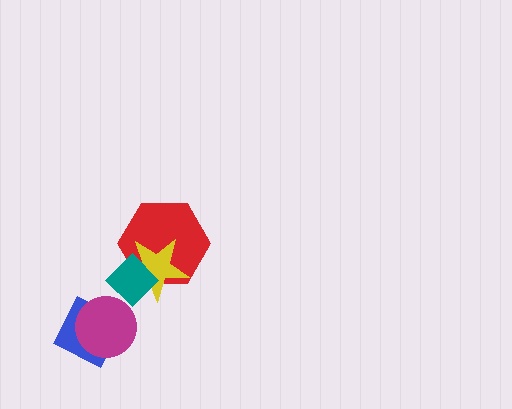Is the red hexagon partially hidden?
Yes, it is partially covered by another shape.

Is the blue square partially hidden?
Yes, it is partially covered by another shape.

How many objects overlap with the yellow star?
2 objects overlap with the yellow star.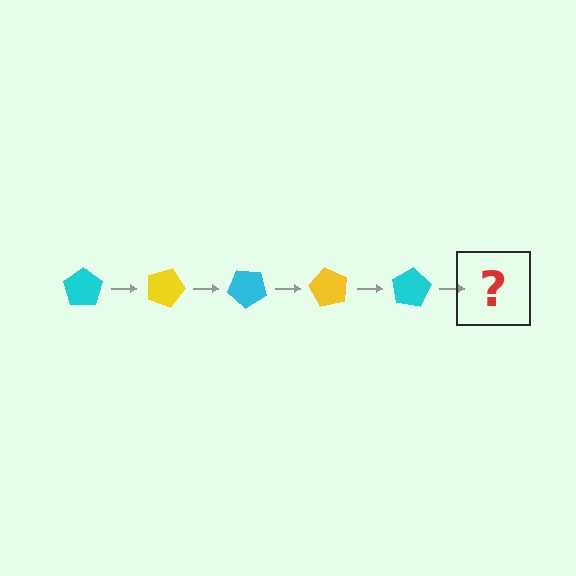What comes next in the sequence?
The next element should be a yellow pentagon, rotated 100 degrees from the start.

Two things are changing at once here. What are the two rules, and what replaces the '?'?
The two rules are that it rotates 20 degrees each step and the color cycles through cyan and yellow. The '?' should be a yellow pentagon, rotated 100 degrees from the start.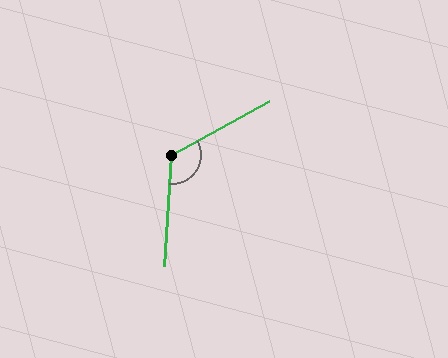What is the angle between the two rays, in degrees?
Approximately 123 degrees.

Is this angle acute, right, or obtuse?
It is obtuse.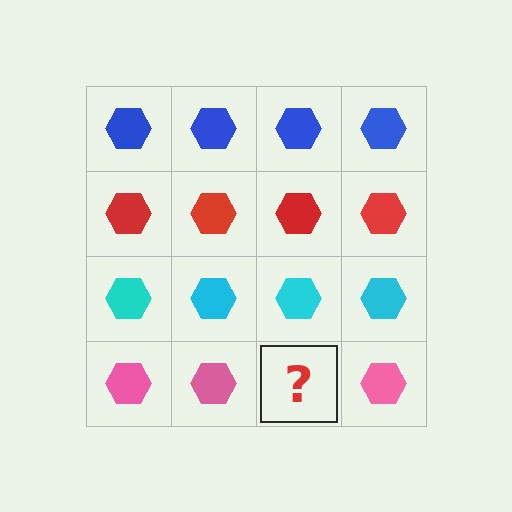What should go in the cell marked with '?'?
The missing cell should contain a pink hexagon.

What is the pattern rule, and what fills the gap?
The rule is that each row has a consistent color. The gap should be filled with a pink hexagon.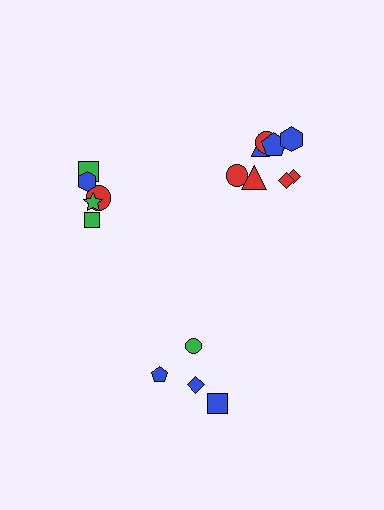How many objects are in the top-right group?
There are 8 objects.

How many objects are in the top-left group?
There are 5 objects.